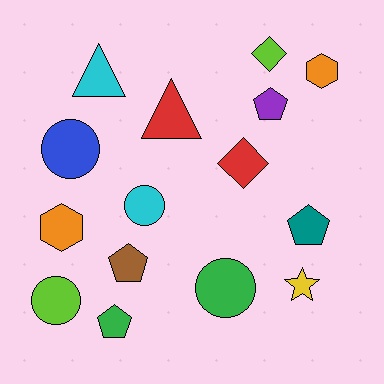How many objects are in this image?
There are 15 objects.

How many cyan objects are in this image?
There are 2 cyan objects.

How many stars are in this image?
There is 1 star.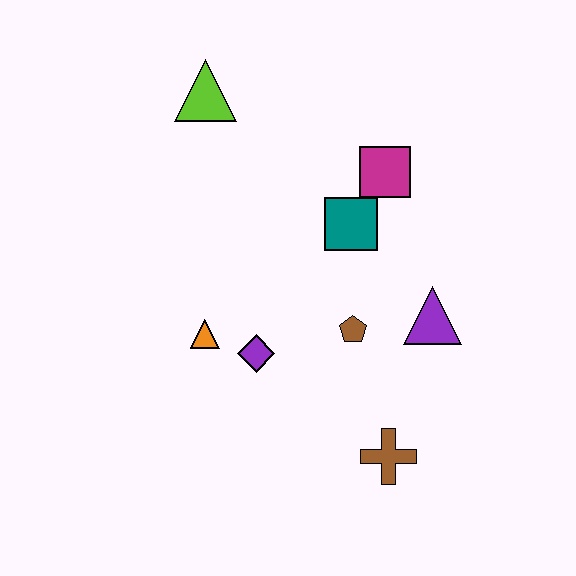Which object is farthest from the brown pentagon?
The lime triangle is farthest from the brown pentagon.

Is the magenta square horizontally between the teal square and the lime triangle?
No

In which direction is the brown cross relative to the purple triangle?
The brown cross is below the purple triangle.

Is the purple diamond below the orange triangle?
Yes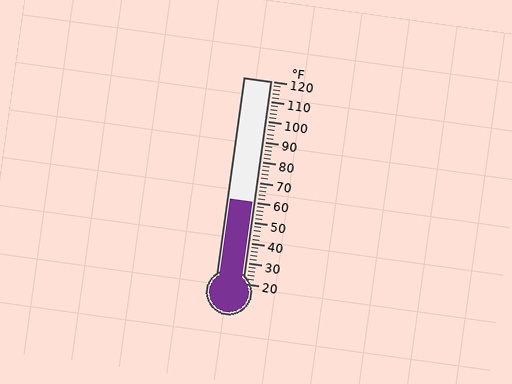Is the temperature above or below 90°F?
The temperature is below 90°F.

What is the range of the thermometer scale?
The thermometer scale ranges from 20°F to 120°F.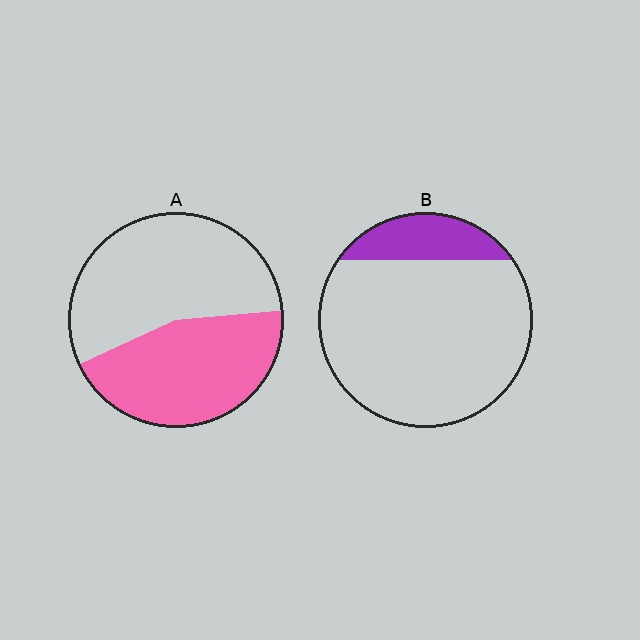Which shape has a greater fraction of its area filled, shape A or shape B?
Shape A.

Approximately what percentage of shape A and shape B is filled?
A is approximately 45% and B is approximately 15%.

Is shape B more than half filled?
No.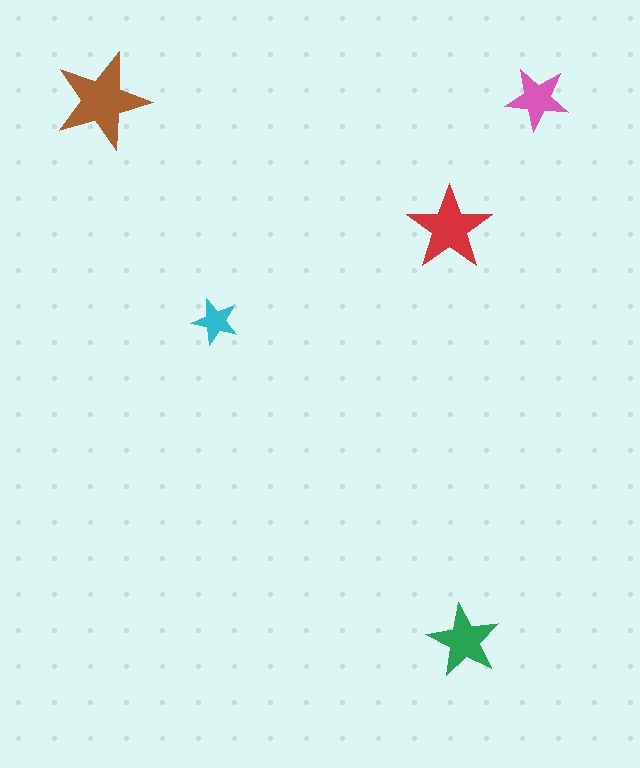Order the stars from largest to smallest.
the brown one, the red one, the green one, the pink one, the cyan one.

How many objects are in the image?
There are 5 objects in the image.